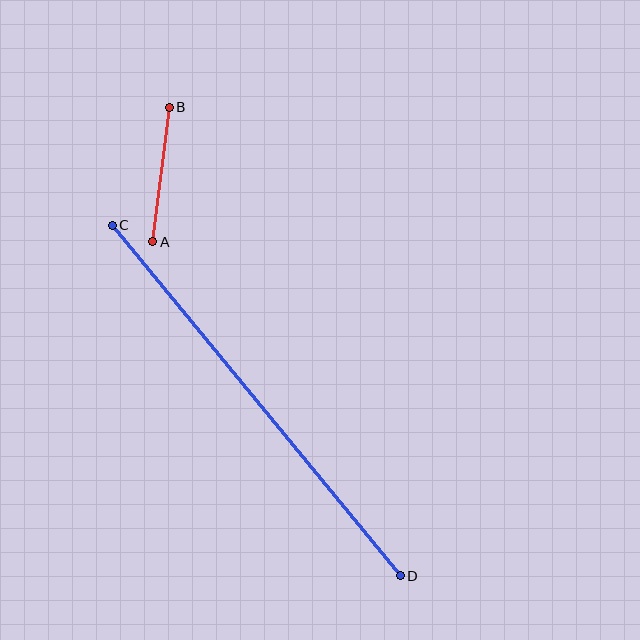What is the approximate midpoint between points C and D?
The midpoint is at approximately (256, 400) pixels.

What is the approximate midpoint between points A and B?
The midpoint is at approximately (161, 174) pixels.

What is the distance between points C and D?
The distance is approximately 453 pixels.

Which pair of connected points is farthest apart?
Points C and D are farthest apart.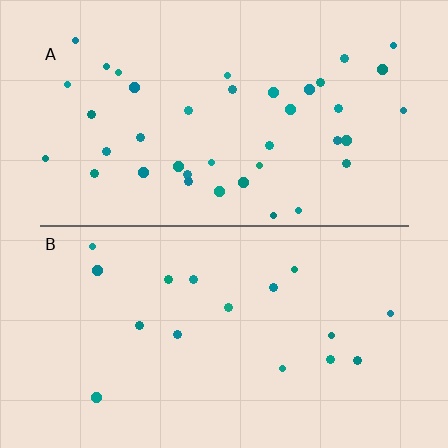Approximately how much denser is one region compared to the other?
Approximately 2.4× — region A over region B.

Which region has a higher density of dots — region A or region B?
A (the top).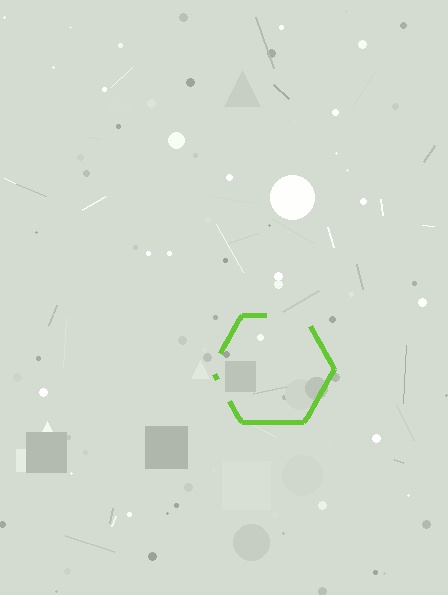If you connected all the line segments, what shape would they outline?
They would outline a hexagon.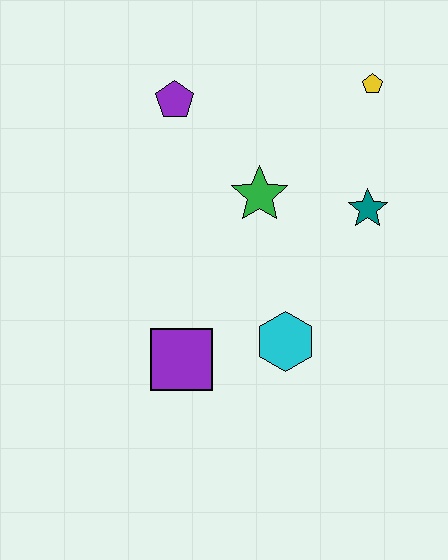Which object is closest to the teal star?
The green star is closest to the teal star.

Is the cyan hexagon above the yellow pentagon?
No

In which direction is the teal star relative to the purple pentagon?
The teal star is to the right of the purple pentagon.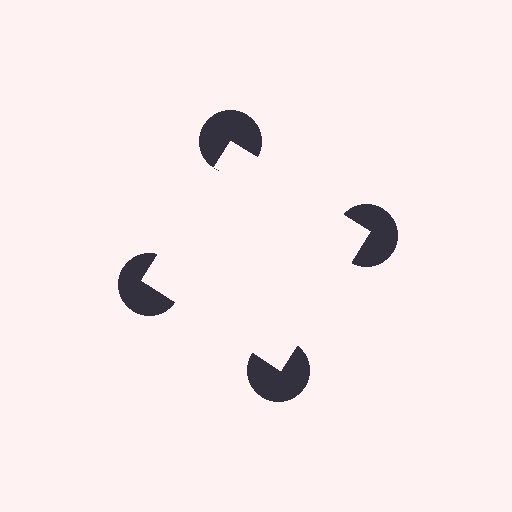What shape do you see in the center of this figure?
An illusory square — its edges are inferred from the aligned wedge cuts in the pac-man discs, not physically drawn.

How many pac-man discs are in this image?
There are 4 — one at each vertex of the illusory square.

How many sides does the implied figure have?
4 sides.